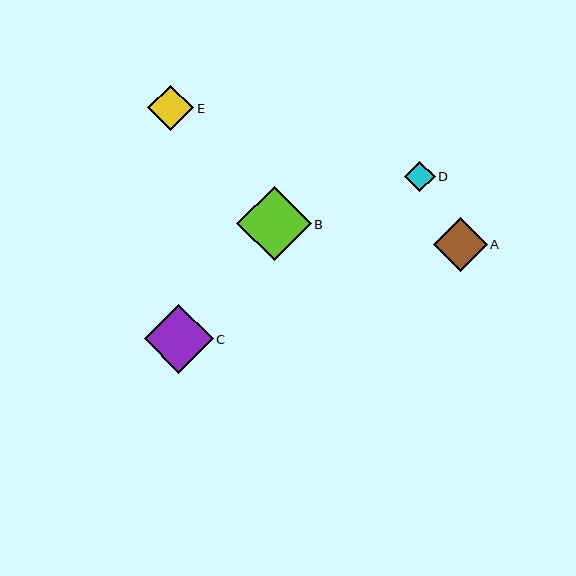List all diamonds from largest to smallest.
From largest to smallest: B, C, A, E, D.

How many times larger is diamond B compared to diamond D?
Diamond B is approximately 2.4 times the size of diamond D.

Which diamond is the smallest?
Diamond D is the smallest with a size of approximately 31 pixels.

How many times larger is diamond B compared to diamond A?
Diamond B is approximately 1.4 times the size of diamond A.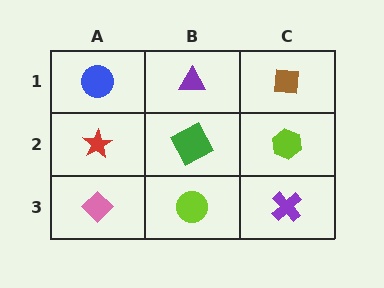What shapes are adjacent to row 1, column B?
A green square (row 2, column B), a blue circle (row 1, column A), a brown square (row 1, column C).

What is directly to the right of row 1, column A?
A purple triangle.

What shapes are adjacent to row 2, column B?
A purple triangle (row 1, column B), a lime circle (row 3, column B), a red star (row 2, column A), a lime hexagon (row 2, column C).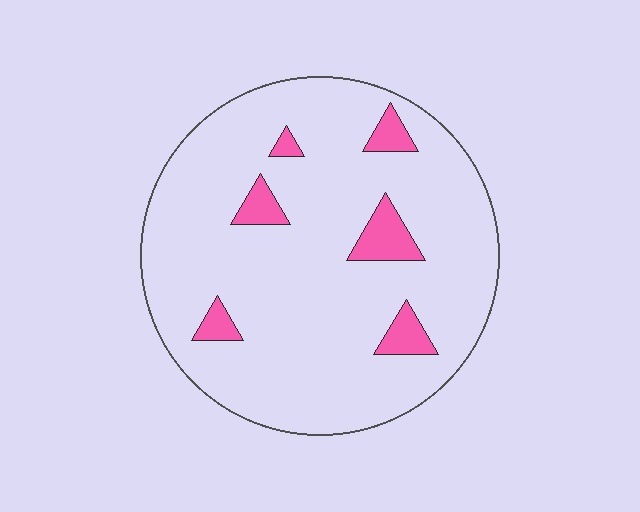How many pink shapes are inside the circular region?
6.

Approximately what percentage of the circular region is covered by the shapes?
Approximately 10%.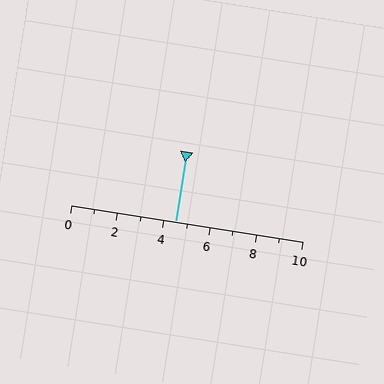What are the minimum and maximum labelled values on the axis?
The axis runs from 0 to 10.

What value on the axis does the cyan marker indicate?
The marker indicates approximately 4.5.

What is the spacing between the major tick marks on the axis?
The major ticks are spaced 2 apart.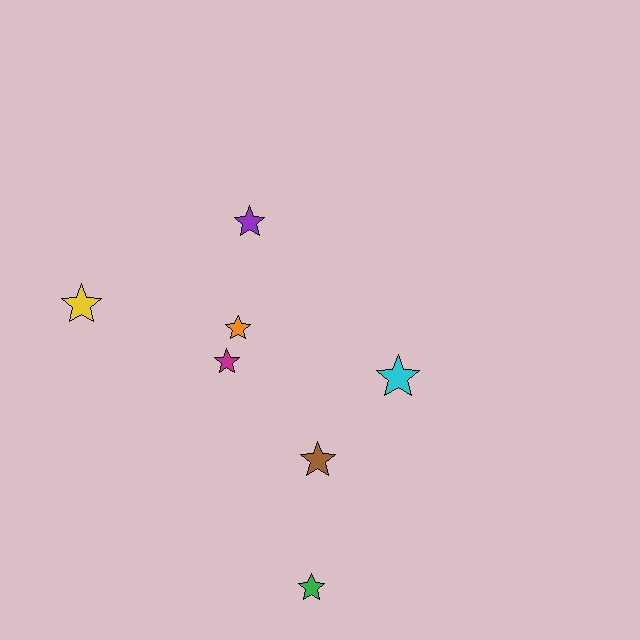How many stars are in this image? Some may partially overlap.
There are 7 stars.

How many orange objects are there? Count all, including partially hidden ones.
There is 1 orange object.